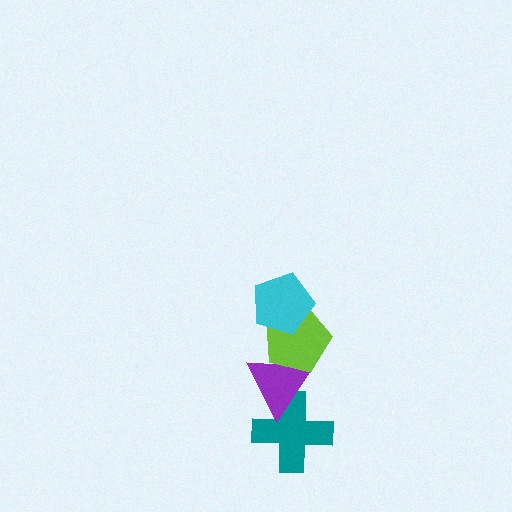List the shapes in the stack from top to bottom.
From top to bottom: the cyan pentagon, the lime pentagon, the purple triangle, the teal cross.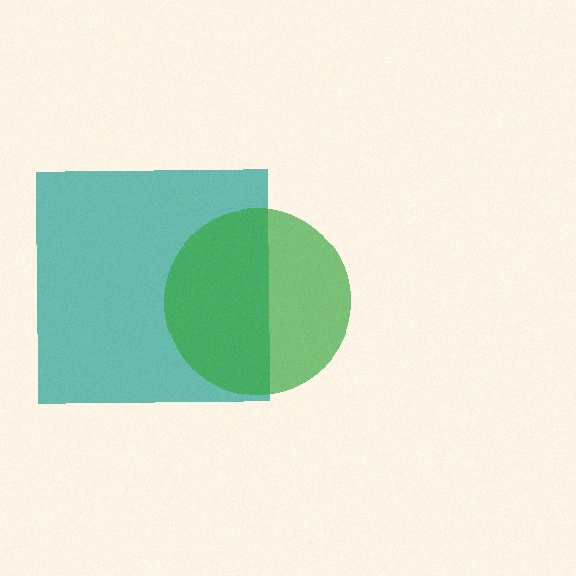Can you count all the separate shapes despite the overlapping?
Yes, there are 2 separate shapes.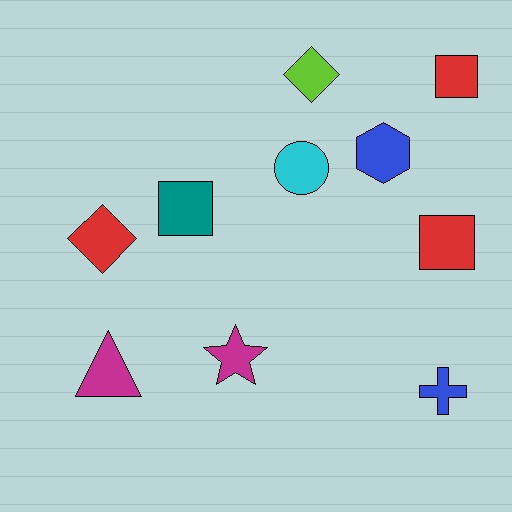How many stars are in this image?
There is 1 star.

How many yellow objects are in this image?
There are no yellow objects.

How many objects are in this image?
There are 10 objects.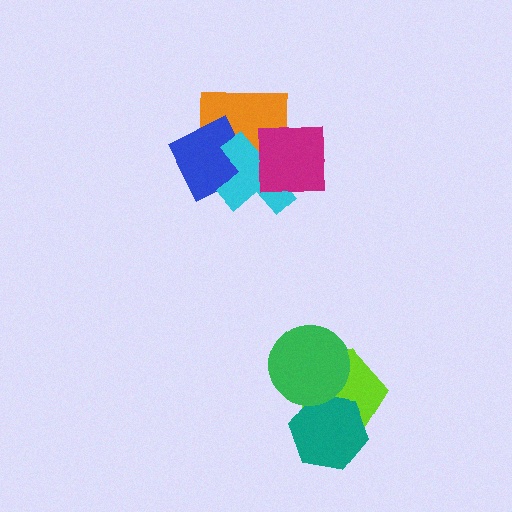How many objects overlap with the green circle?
2 objects overlap with the green circle.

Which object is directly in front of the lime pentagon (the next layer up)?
The teal hexagon is directly in front of the lime pentagon.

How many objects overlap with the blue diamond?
2 objects overlap with the blue diamond.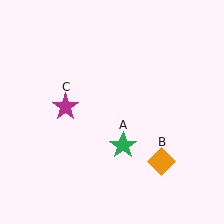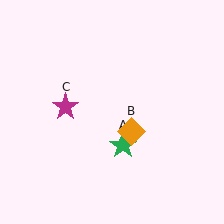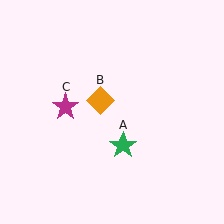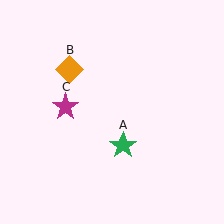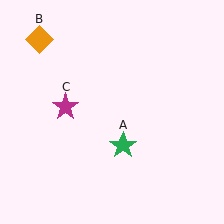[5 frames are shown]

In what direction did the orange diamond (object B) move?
The orange diamond (object B) moved up and to the left.